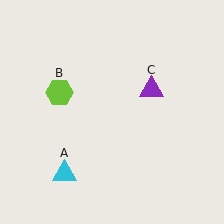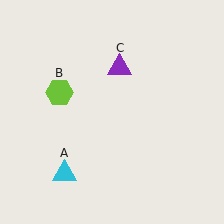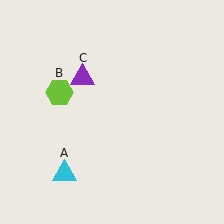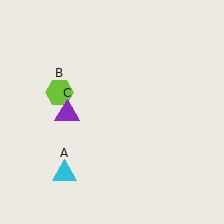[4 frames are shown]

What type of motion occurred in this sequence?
The purple triangle (object C) rotated counterclockwise around the center of the scene.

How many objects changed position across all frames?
1 object changed position: purple triangle (object C).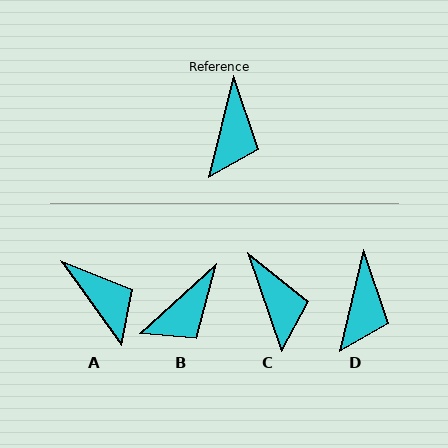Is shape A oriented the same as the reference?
No, it is off by about 49 degrees.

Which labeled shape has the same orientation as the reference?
D.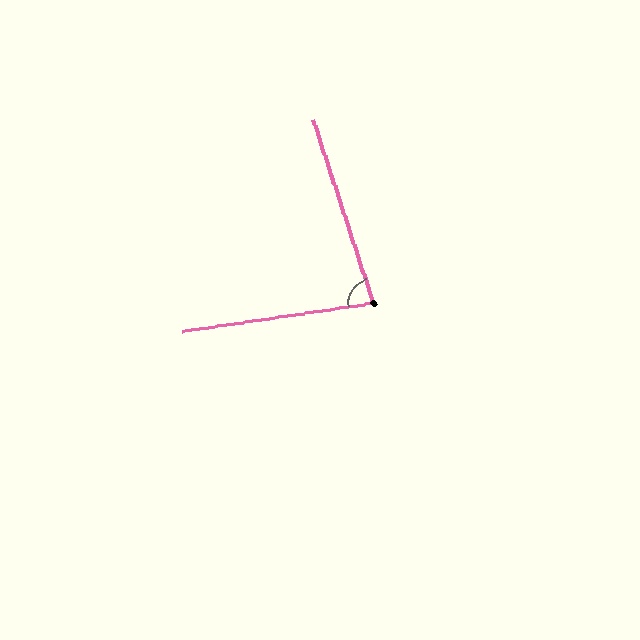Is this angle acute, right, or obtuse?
It is acute.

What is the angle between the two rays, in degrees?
Approximately 80 degrees.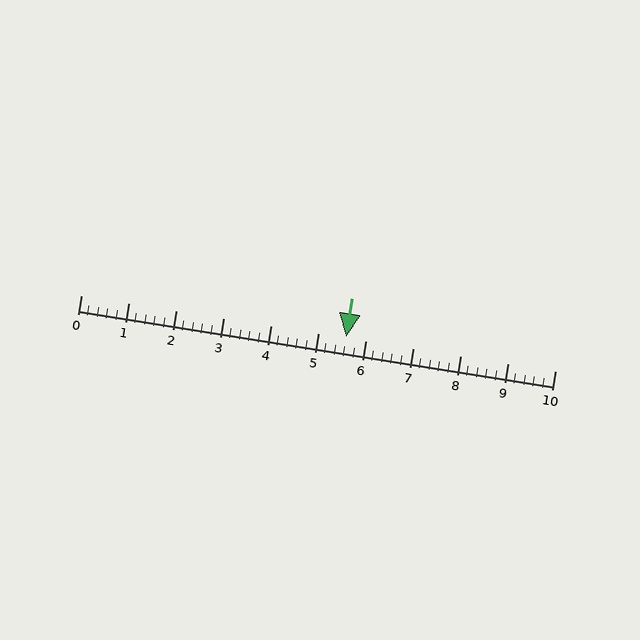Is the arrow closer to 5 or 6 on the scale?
The arrow is closer to 6.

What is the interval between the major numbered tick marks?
The major tick marks are spaced 1 units apart.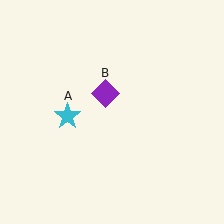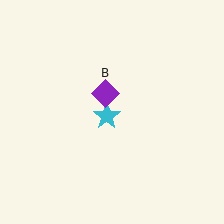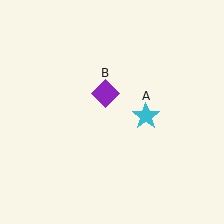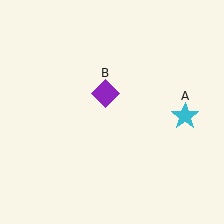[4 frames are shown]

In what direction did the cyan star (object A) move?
The cyan star (object A) moved right.